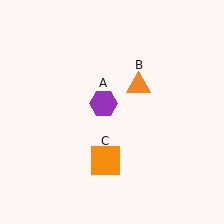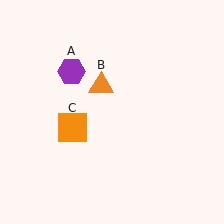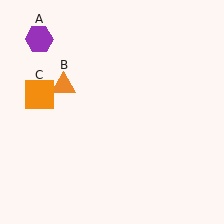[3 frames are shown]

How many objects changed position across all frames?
3 objects changed position: purple hexagon (object A), orange triangle (object B), orange square (object C).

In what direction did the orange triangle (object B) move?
The orange triangle (object B) moved left.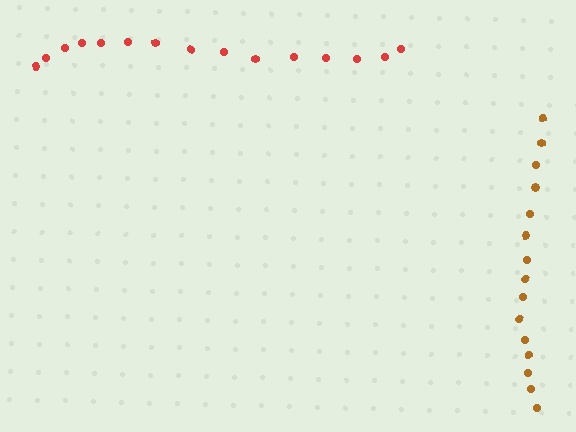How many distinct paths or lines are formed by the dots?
There are 2 distinct paths.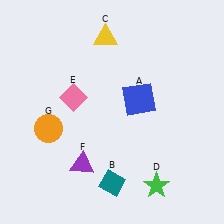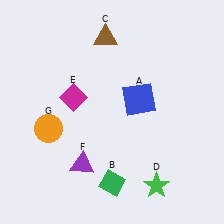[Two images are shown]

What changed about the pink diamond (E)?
In Image 1, E is pink. In Image 2, it changed to magenta.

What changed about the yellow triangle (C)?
In Image 1, C is yellow. In Image 2, it changed to brown.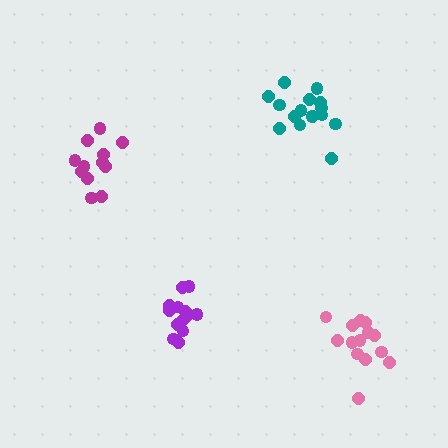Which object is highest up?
The teal cluster is topmost.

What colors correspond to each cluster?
The clusters are colored: purple, magenta, teal, pink.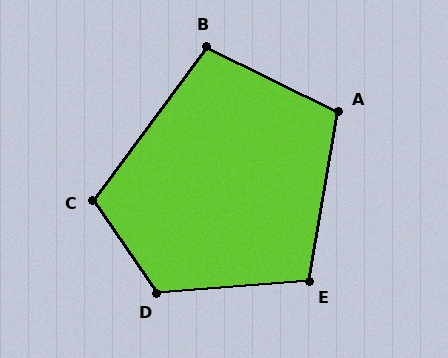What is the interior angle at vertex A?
Approximately 106 degrees (obtuse).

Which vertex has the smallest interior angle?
B, at approximately 101 degrees.